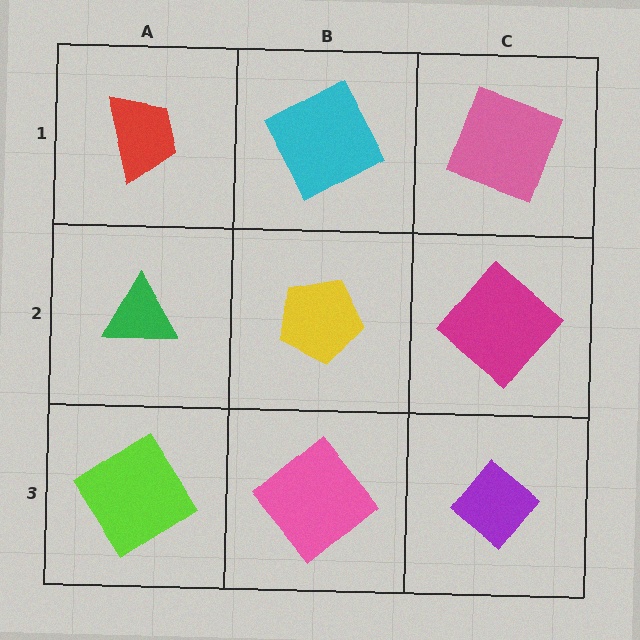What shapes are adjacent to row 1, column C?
A magenta diamond (row 2, column C), a cyan square (row 1, column B).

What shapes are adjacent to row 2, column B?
A cyan square (row 1, column B), a pink diamond (row 3, column B), a green triangle (row 2, column A), a magenta diamond (row 2, column C).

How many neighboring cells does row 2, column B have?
4.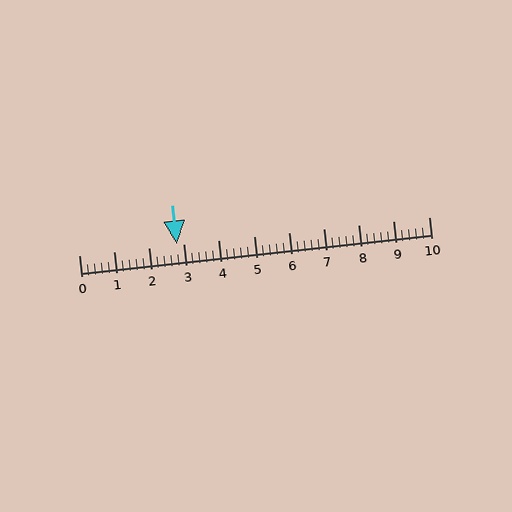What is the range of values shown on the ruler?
The ruler shows values from 0 to 10.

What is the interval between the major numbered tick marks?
The major tick marks are spaced 1 units apart.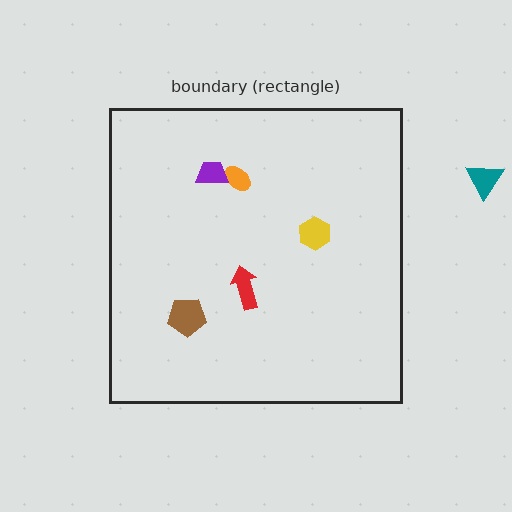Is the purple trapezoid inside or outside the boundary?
Inside.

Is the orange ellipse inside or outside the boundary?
Inside.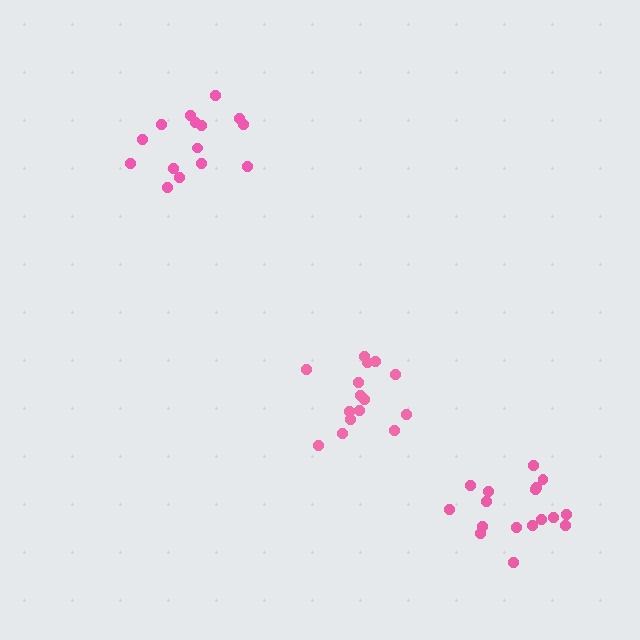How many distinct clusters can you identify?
There are 3 distinct clusters.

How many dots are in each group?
Group 1: 15 dots, Group 2: 15 dots, Group 3: 17 dots (47 total).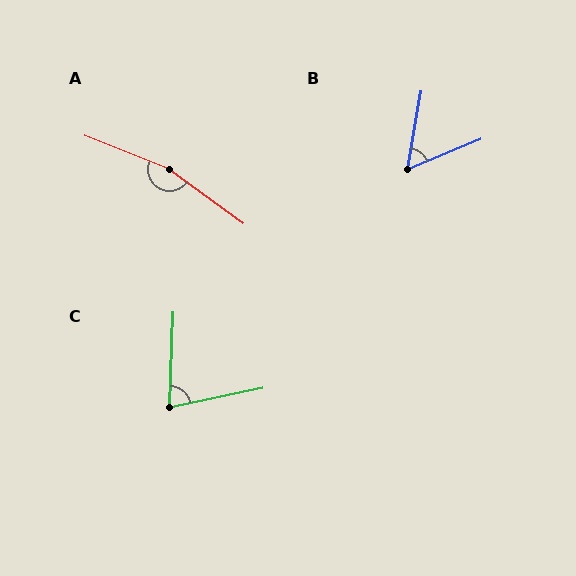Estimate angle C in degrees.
Approximately 76 degrees.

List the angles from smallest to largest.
B (57°), C (76°), A (166°).